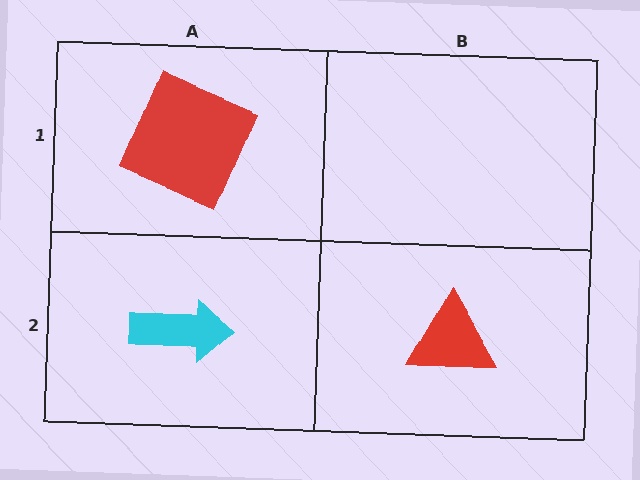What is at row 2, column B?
A red triangle.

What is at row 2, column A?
A cyan arrow.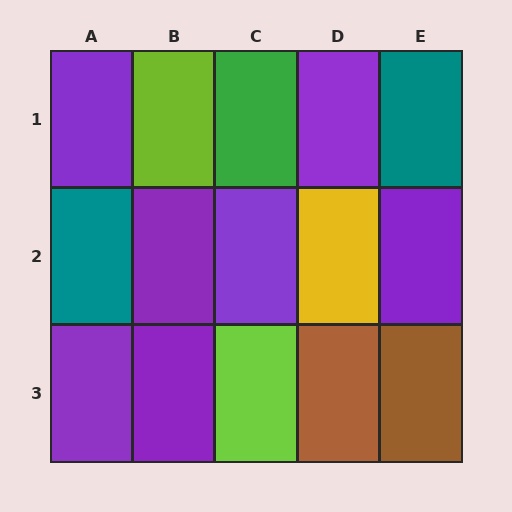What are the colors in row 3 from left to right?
Purple, purple, lime, brown, brown.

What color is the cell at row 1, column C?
Green.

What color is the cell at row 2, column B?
Purple.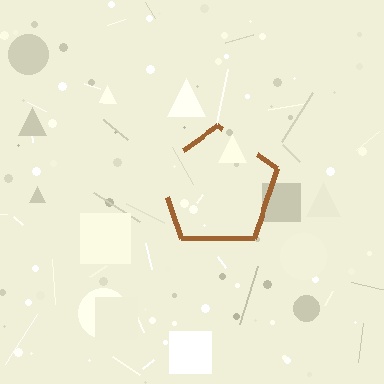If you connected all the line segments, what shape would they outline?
They would outline a pentagon.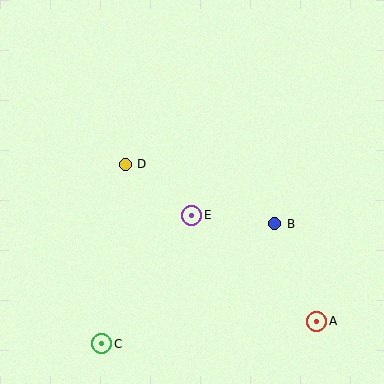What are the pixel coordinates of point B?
Point B is at (275, 224).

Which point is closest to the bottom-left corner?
Point C is closest to the bottom-left corner.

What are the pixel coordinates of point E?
Point E is at (192, 215).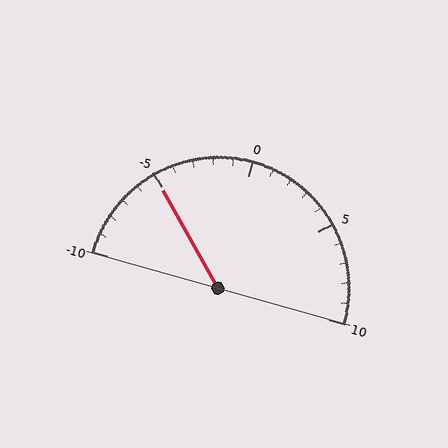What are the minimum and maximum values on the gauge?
The gauge ranges from -10 to 10.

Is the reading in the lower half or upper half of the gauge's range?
The reading is in the lower half of the range (-10 to 10).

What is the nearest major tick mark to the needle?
The nearest major tick mark is -5.